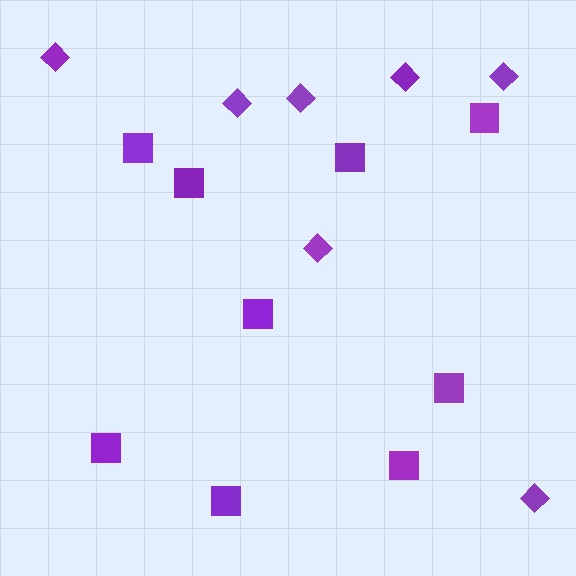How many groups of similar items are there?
There are 2 groups: one group of squares (9) and one group of diamonds (7).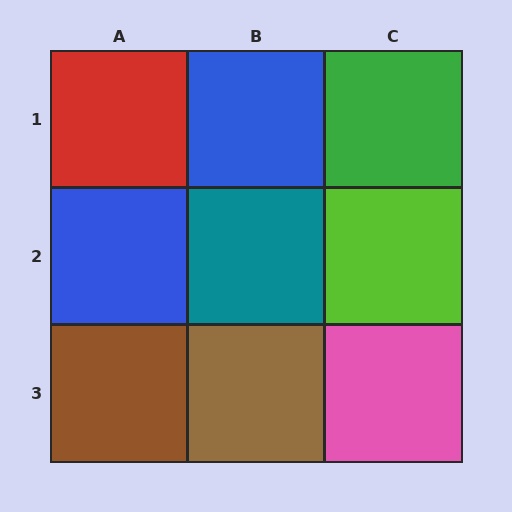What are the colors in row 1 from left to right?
Red, blue, green.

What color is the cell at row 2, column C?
Lime.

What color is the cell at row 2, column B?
Teal.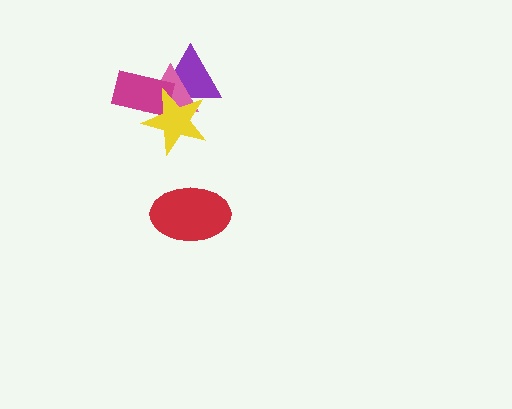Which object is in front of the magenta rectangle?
The yellow star is in front of the magenta rectangle.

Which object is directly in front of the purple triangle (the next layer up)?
The pink triangle is directly in front of the purple triangle.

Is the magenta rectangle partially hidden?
Yes, it is partially covered by another shape.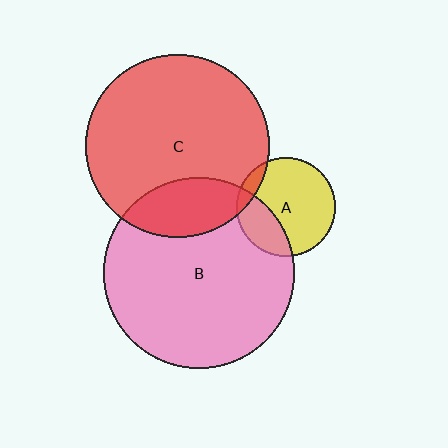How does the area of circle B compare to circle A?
Approximately 3.7 times.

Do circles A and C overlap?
Yes.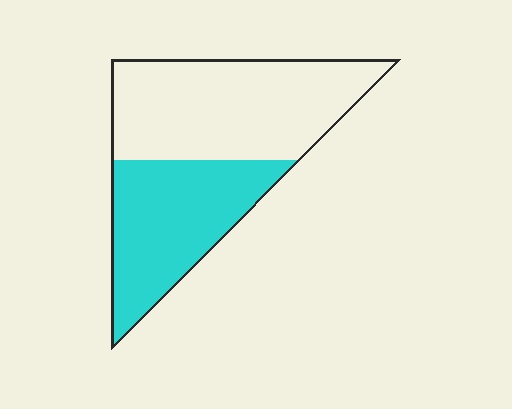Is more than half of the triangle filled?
No.